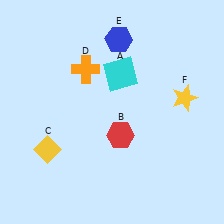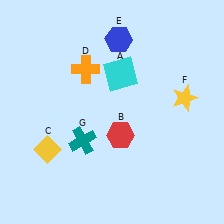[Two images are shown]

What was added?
A teal cross (G) was added in Image 2.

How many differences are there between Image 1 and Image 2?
There is 1 difference between the two images.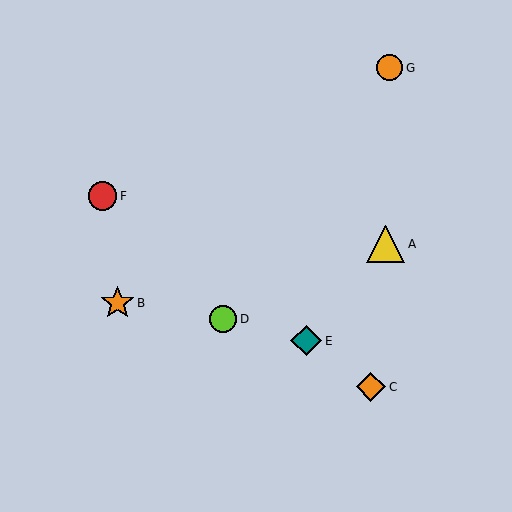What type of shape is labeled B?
Shape B is an orange star.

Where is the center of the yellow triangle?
The center of the yellow triangle is at (386, 244).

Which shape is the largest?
The yellow triangle (labeled A) is the largest.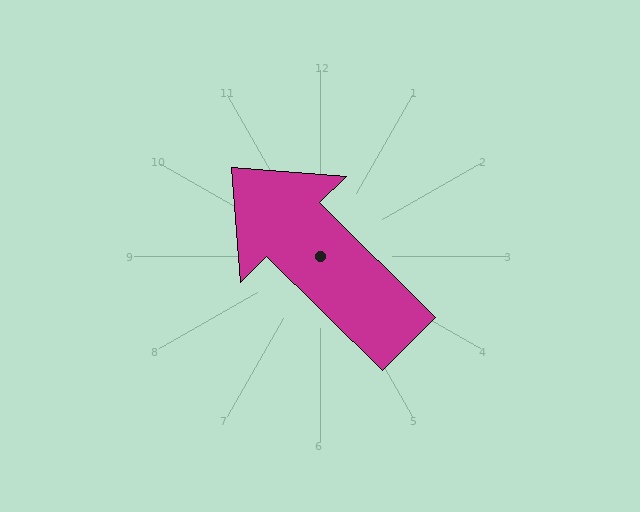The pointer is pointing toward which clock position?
Roughly 10 o'clock.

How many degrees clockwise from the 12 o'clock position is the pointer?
Approximately 315 degrees.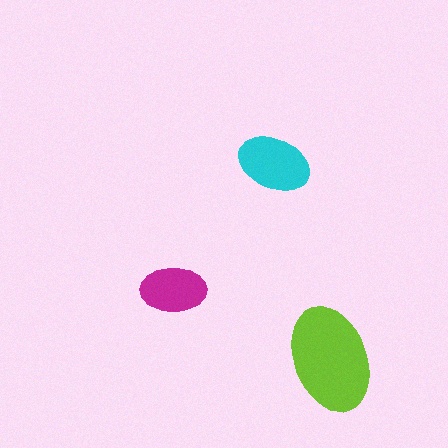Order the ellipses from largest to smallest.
the lime one, the cyan one, the magenta one.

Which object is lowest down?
The lime ellipse is bottommost.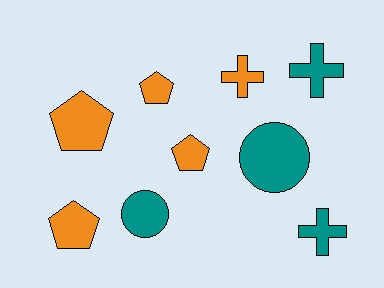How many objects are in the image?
There are 9 objects.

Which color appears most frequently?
Orange, with 5 objects.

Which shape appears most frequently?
Pentagon, with 4 objects.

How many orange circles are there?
There are no orange circles.